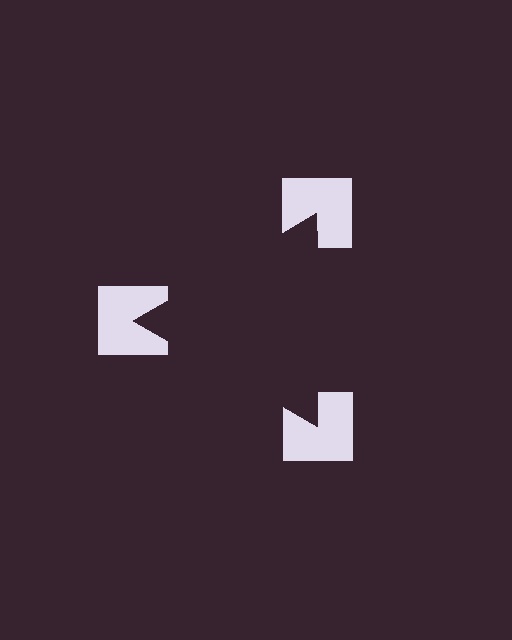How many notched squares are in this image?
There are 3 — one at each vertex of the illusory triangle.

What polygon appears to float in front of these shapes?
An illusory triangle — its edges are inferred from the aligned wedge cuts in the notched squares, not physically drawn.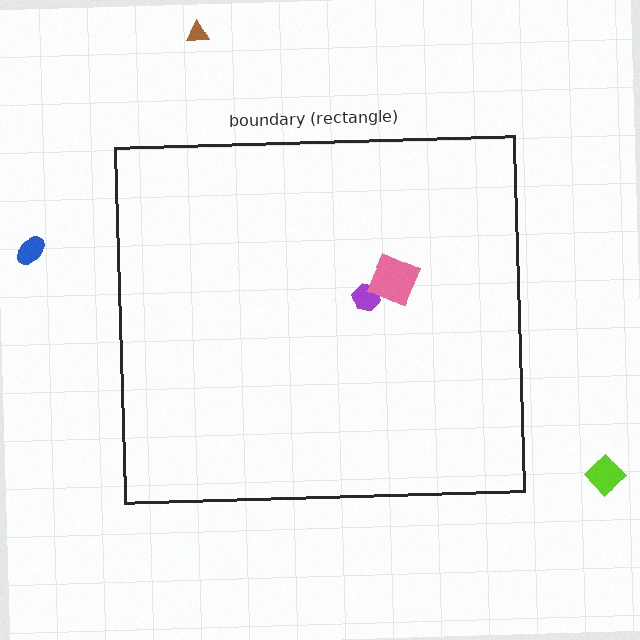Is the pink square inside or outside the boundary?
Inside.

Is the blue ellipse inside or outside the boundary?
Outside.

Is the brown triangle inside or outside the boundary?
Outside.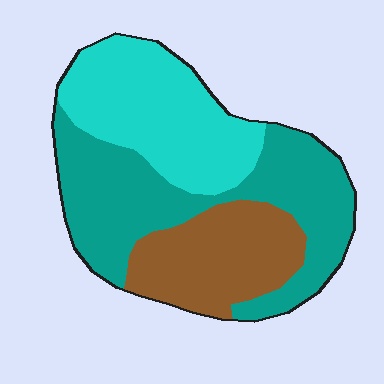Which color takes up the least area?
Brown, at roughly 25%.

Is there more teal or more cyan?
Teal.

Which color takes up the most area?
Teal, at roughly 45%.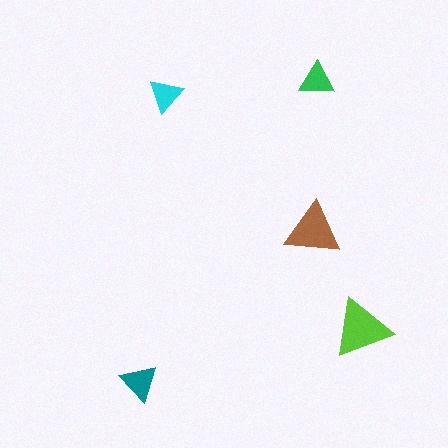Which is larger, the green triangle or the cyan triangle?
The green one.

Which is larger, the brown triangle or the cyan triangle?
The brown one.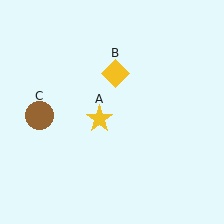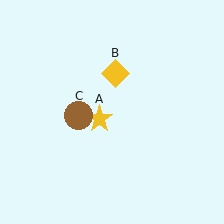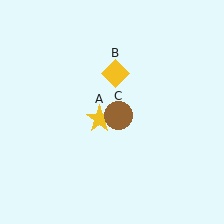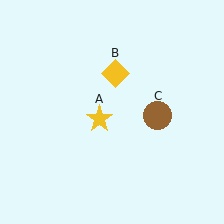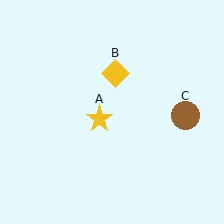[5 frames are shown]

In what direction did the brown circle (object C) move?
The brown circle (object C) moved right.